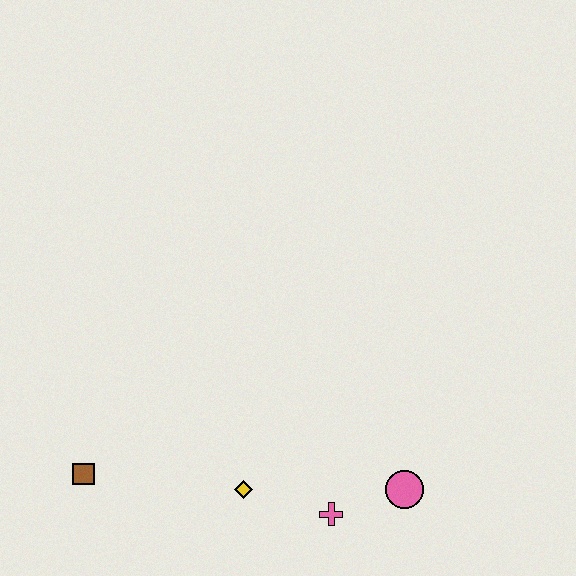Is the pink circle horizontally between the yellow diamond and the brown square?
No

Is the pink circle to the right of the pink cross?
Yes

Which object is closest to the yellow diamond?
The pink cross is closest to the yellow diamond.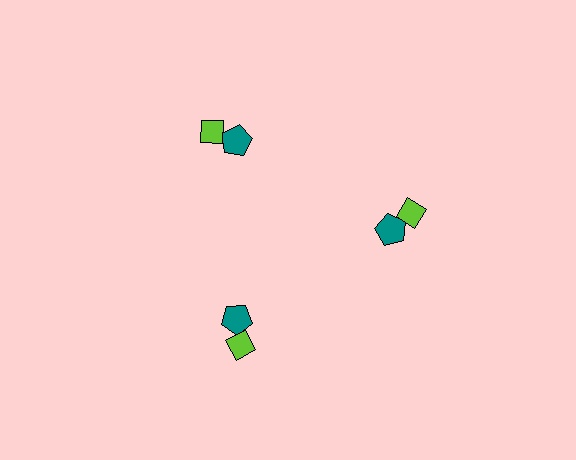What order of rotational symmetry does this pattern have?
This pattern has 3-fold rotational symmetry.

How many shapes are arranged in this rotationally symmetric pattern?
There are 6 shapes, arranged in 3 groups of 2.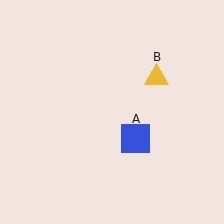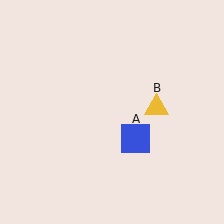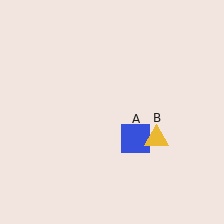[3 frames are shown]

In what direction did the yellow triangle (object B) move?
The yellow triangle (object B) moved down.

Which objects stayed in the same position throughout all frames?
Blue square (object A) remained stationary.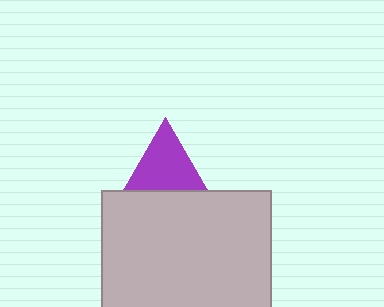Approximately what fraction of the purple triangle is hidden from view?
Roughly 52% of the purple triangle is hidden behind the light gray square.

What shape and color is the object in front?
The object in front is a light gray square.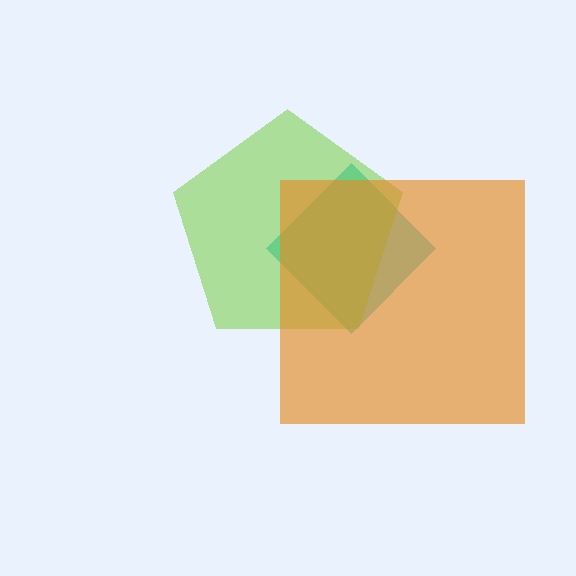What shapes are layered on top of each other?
The layered shapes are: a cyan diamond, a lime pentagon, an orange square.